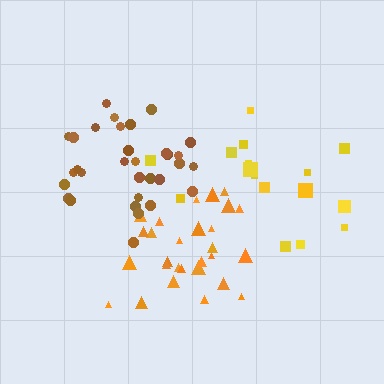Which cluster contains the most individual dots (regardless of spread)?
Brown (32).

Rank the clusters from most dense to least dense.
brown, orange, yellow.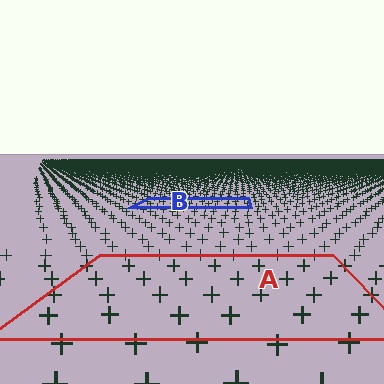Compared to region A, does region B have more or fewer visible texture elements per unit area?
Region B has more texture elements per unit area — they are packed more densely because it is farther away.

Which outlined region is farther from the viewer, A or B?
Region B is farther from the viewer — the texture elements inside it appear smaller and more densely packed.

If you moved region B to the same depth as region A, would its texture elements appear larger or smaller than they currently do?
They would appear larger. At a closer depth, the same texture elements are projected at a bigger on-screen size.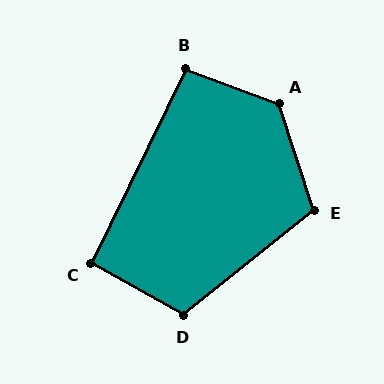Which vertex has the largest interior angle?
A, at approximately 129 degrees.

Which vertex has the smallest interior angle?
C, at approximately 94 degrees.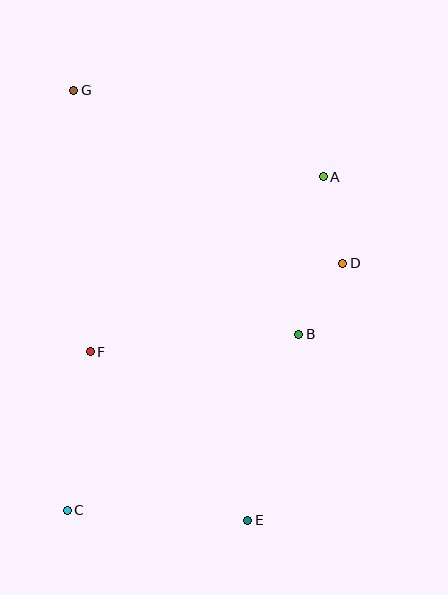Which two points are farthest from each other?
Points E and G are farthest from each other.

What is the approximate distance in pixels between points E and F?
The distance between E and F is approximately 231 pixels.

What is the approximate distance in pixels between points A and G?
The distance between A and G is approximately 264 pixels.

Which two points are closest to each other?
Points B and D are closest to each other.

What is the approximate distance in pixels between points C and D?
The distance between C and D is approximately 370 pixels.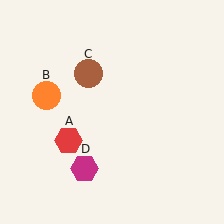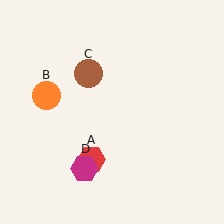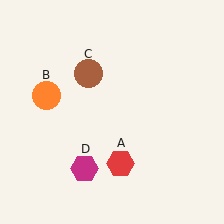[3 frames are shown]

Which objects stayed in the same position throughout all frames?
Orange circle (object B) and brown circle (object C) and magenta hexagon (object D) remained stationary.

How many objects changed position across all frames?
1 object changed position: red hexagon (object A).